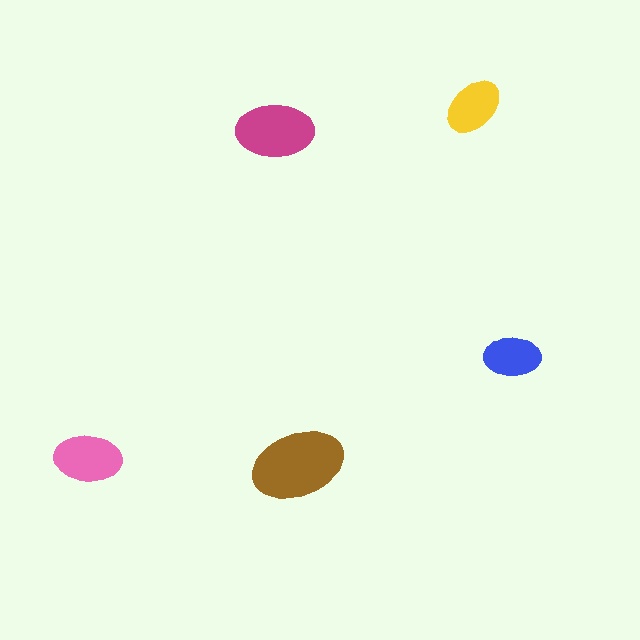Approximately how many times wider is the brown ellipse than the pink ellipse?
About 1.5 times wider.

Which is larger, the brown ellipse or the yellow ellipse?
The brown one.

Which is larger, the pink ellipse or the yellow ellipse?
The pink one.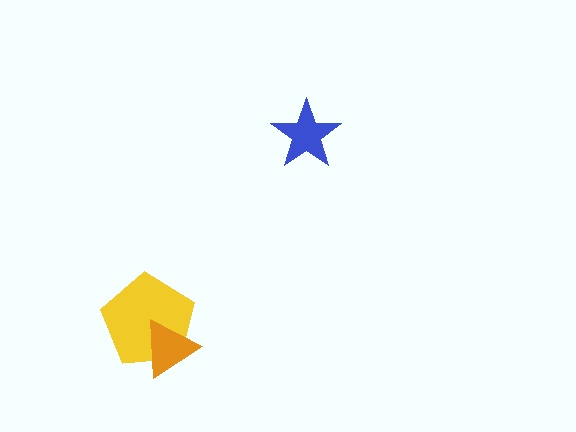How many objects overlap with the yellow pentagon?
1 object overlaps with the yellow pentagon.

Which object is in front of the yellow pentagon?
The orange triangle is in front of the yellow pentagon.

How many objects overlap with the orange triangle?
1 object overlaps with the orange triangle.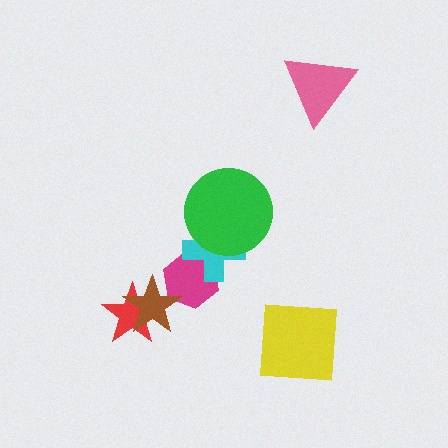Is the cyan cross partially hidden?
Yes, it is partially covered by another shape.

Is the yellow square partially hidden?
No, no other shape covers it.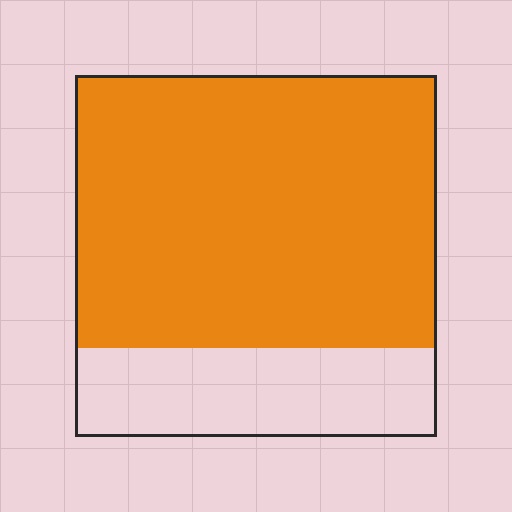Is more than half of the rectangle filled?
Yes.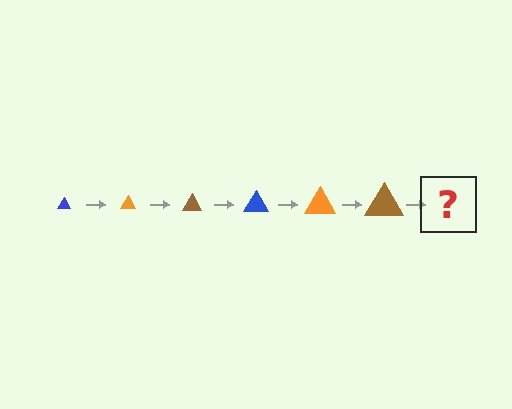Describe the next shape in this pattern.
It should be a blue triangle, larger than the previous one.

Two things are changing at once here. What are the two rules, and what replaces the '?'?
The two rules are that the triangle grows larger each step and the color cycles through blue, orange, and brown. The '?' should be a blue triangle, larger than the previous one.